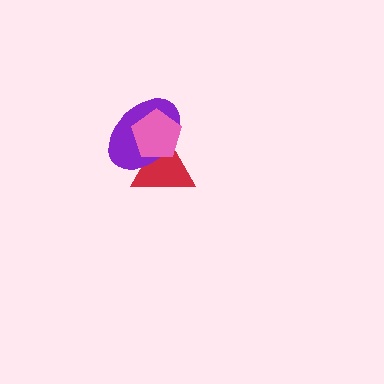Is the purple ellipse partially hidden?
Yes, it is partially covered by another shape.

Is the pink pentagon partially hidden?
No, no other shape covers it.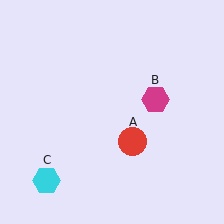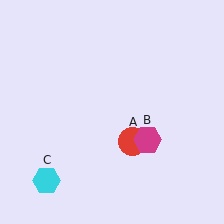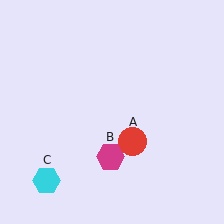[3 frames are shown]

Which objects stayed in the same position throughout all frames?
Red circle (object A) and cyan hexagon (object C) remained stationary.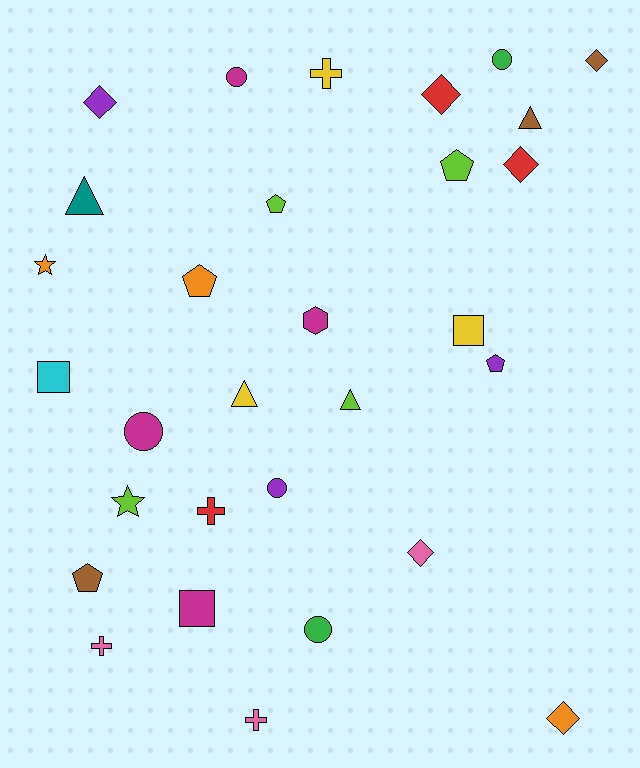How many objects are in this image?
There are 30 objects.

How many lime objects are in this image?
There are 4 lime objects.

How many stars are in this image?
There are 2 stars.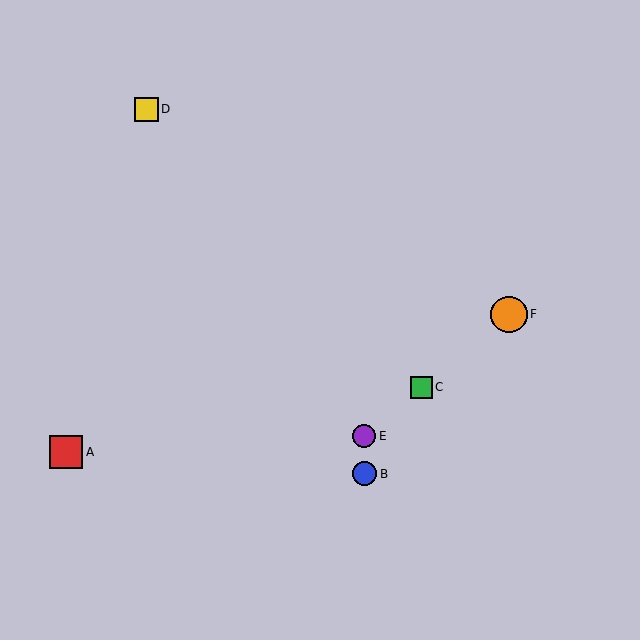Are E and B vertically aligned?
Yes, both are at x≈364.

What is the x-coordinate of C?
Object C is at x≈421.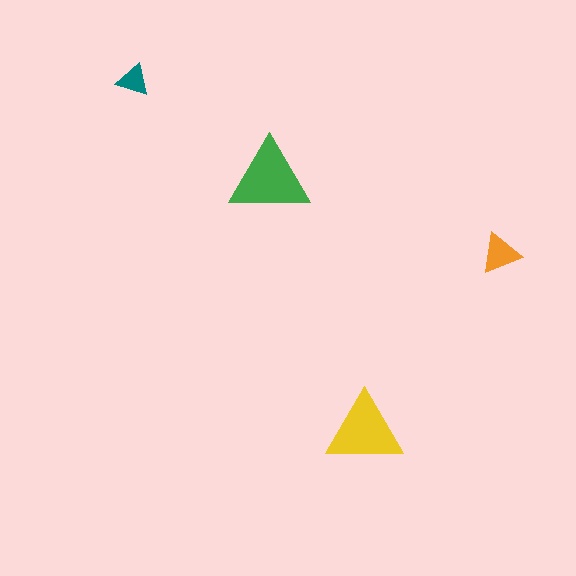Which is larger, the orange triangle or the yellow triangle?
The yellow one.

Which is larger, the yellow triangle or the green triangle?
The green one.